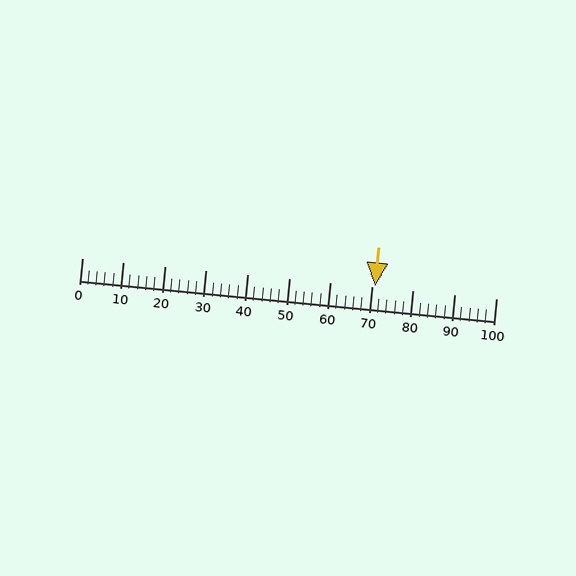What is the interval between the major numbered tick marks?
The major tick marks are spaced 10 units apart.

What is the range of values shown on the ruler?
The ruler shows values from 0 to 100.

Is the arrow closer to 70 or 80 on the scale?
The arrow is closer to 70.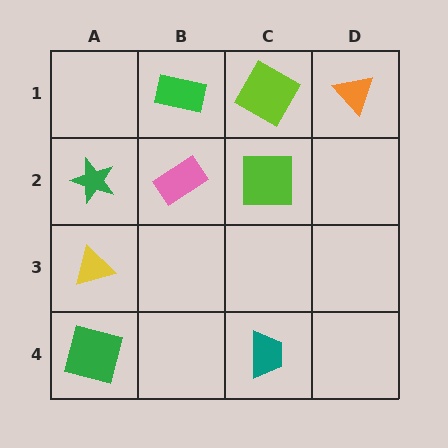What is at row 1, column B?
A green rectangle.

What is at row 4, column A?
A green square.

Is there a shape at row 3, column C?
No, that cell is empty.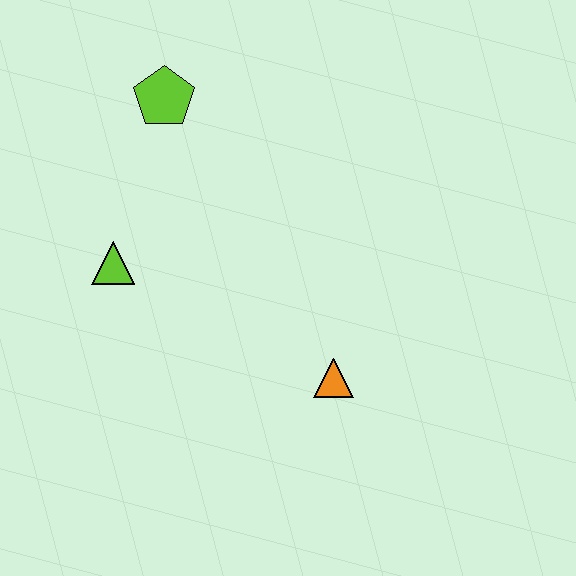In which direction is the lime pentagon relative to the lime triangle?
The lime pentagon is above the lime triangle.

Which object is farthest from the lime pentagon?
The orange triangle is farthest from the lime pentagon.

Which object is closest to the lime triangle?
The lime pentagon is closest to the lime triangle.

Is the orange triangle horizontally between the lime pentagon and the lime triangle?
No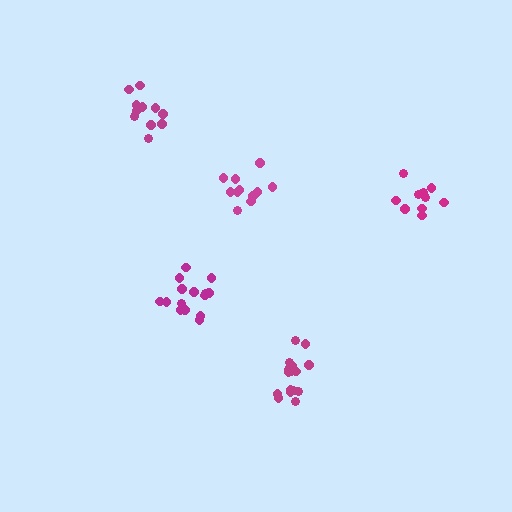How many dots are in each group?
Group 1: 10 dots, Group 2: 11 dots, Group 3: 16 dots, Group 4: 15 dots, Group 5: 11 dots (63 total).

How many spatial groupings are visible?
There are 5 spatial groupings.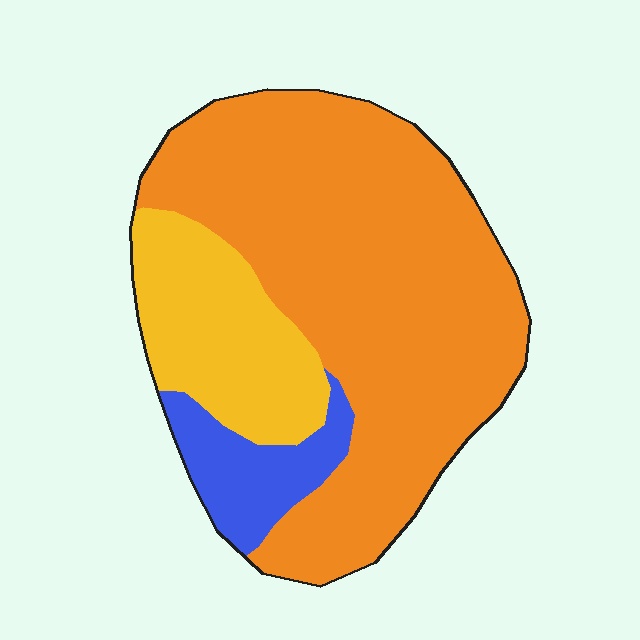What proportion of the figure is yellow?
Yellow takes up about one fifth (1/5) of the figure.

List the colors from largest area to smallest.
From largest to smallest: orange, yellow, blue.